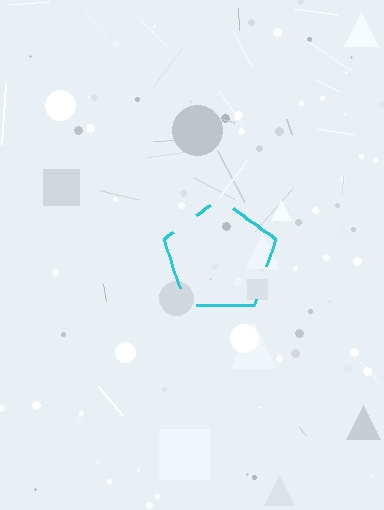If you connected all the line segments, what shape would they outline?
They would outline a pentagon.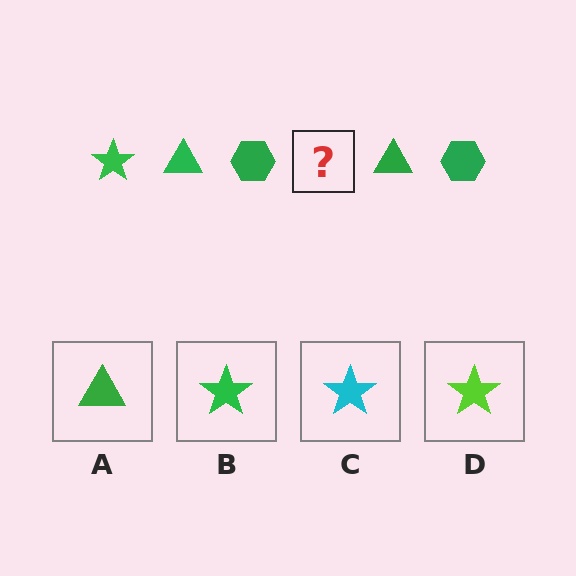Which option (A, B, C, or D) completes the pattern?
B.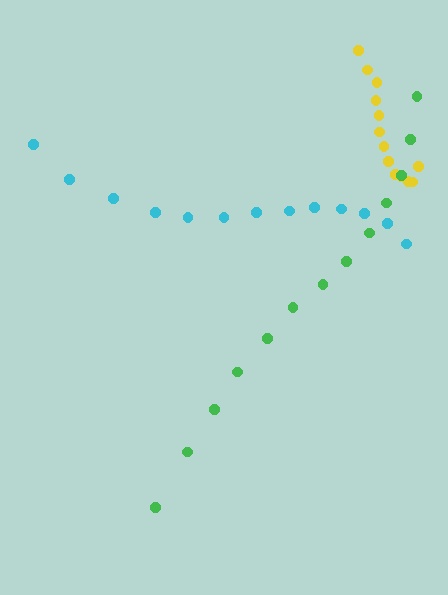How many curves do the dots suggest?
There are 3 distinct paths.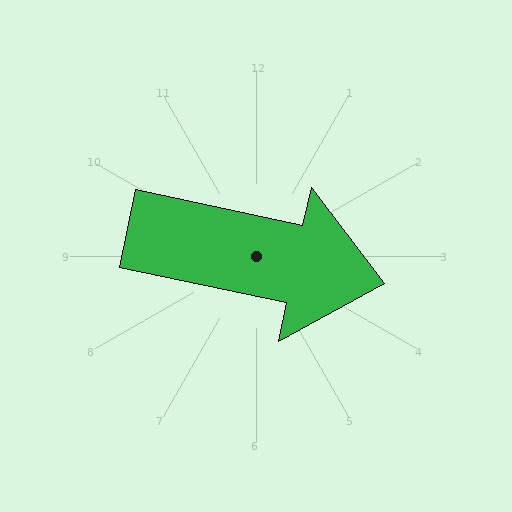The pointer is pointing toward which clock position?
Roughly 3 o'clock.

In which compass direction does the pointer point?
East.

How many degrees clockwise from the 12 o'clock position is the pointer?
Approximately 102 degrees.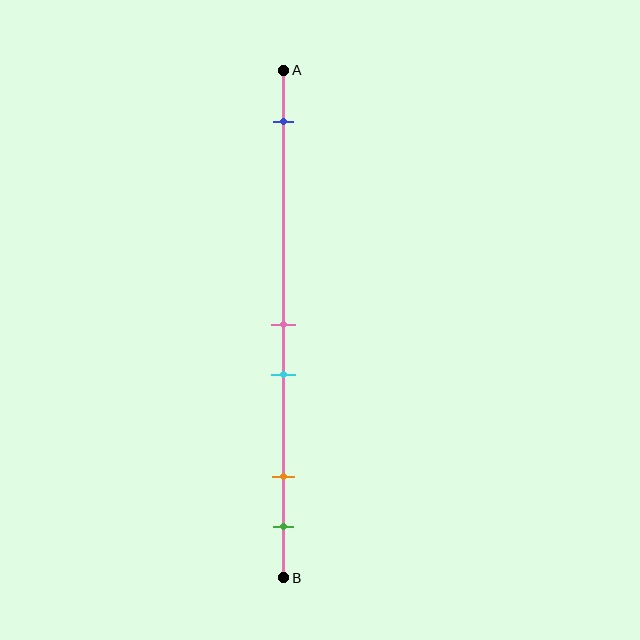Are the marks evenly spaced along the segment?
No, the marks are not evenly spaced.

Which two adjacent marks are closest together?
The pink and cyan marks are the closest adjacent pair.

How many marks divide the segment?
There are 5 marks dividing the segment.